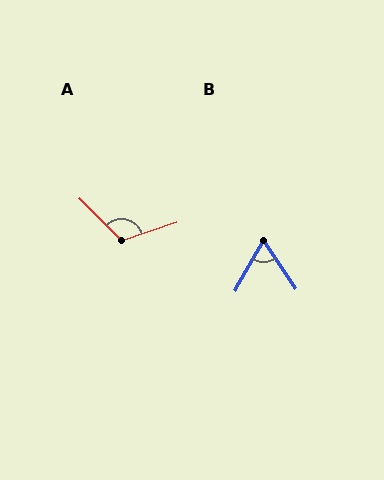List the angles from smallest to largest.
B (63°), A (117°).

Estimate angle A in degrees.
Approximately 117 degrees.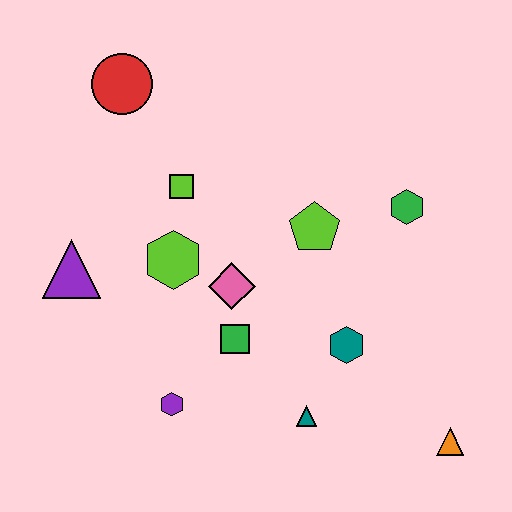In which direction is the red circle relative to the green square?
The red circle is above the green square.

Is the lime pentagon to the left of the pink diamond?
No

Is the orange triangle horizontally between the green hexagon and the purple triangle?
No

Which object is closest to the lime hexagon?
The pink diamond is closest to the lime hexagon.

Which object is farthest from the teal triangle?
The red circle is farthest from the teal triangle.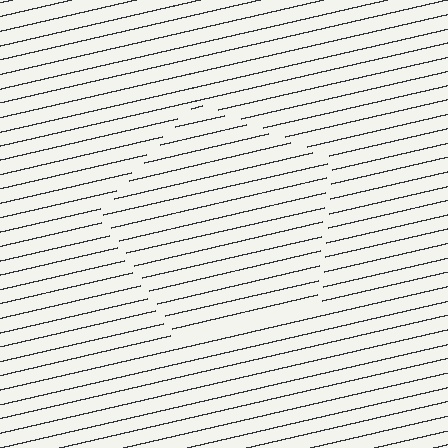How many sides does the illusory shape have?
5 sides — the line-ends trace a pentagon.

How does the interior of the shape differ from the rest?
The interior of the shape contains the same grating, shifted by half a period — the contour is defined by the phase discontinuity where line-ends from the inner and outer gratings abut.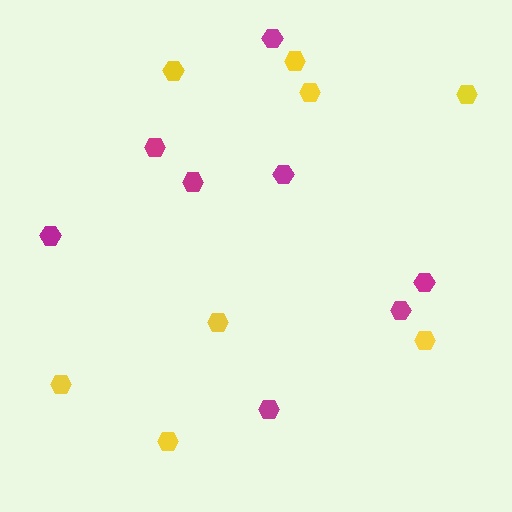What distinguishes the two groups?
There are 2 groups: one group of yellow hexagons (8) and one group of magenta hexagons (8).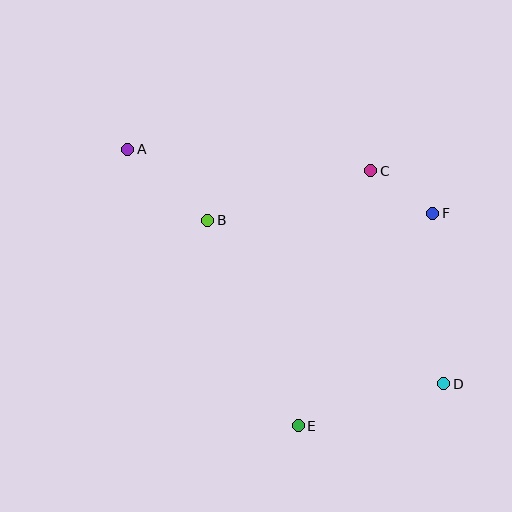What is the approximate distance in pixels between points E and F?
The distance between E and F is approximately 251 pixels.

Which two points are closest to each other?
Points C and F are closest to each other.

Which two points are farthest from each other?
Points A and D are farthest from each other.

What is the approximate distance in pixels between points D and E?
The distance between D and E is approximately 151 pixels.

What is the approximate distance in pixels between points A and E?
The distance between A and E is approximately 325 pixels.